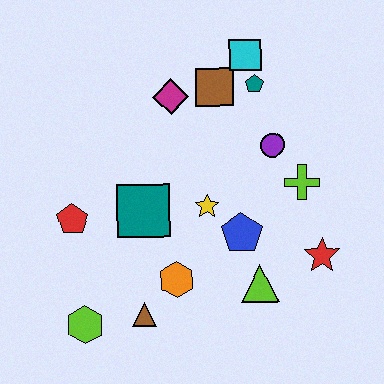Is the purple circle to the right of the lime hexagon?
Yes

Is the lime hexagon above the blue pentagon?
No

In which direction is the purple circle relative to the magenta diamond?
The purple circle is to the right of the magenta diamond.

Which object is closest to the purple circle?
The lime cross is closest to the purple circle.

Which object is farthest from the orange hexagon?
The cyan square is farthest from the orange hexagon.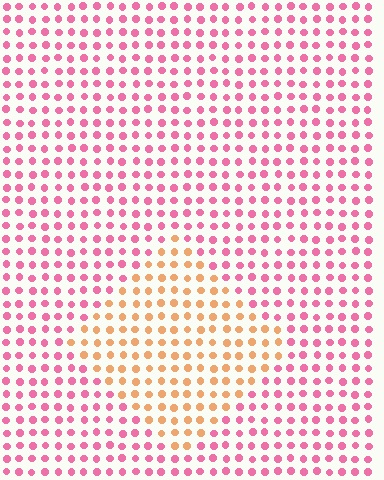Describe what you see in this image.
The image is filled with small pink elements in a uniform arrangement. A diamond-shaped region is visible where the elements are tinted to a slightly different hue, forming a subtle color boundary.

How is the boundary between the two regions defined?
The boundary is defined purely by a slight shift in hue (about 53 degrees). Spacing, size, and orientation are identical on both sides.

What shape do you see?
I see a diamond.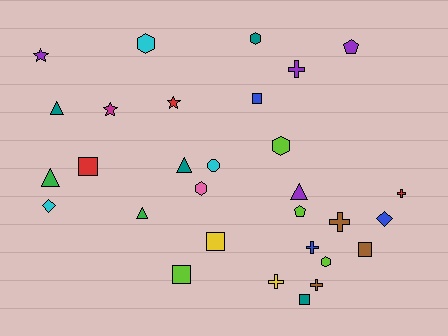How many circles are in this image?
There is 1 circle.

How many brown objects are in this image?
There are 3 brown objects.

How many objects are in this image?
There are 30 objects.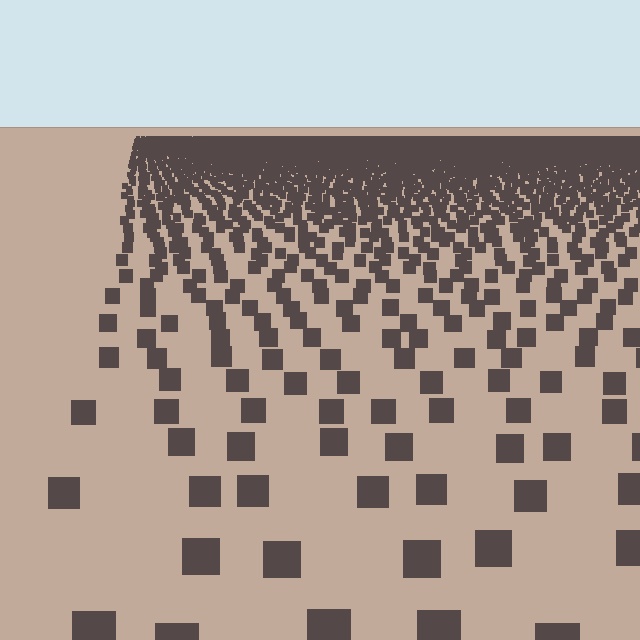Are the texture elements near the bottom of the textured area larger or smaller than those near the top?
Larger. Near the bottom, elements are closer to the viewer and appear at a bigger on-screen size.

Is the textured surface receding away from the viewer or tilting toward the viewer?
The surface is receding away from the viewer. Texture elements get smaller and denser toward the top.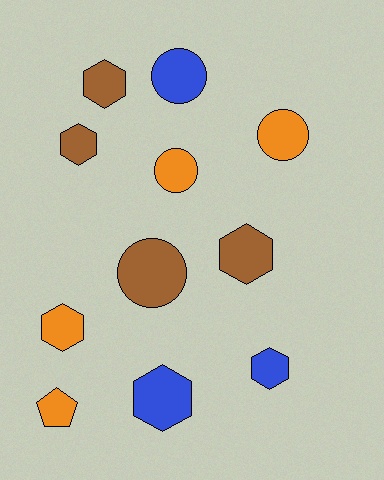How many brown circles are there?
There is 1 brown circle.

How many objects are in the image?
There are 11 objects.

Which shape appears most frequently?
Hexagon, with 6 objects.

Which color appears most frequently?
Orange, with 4 objects.